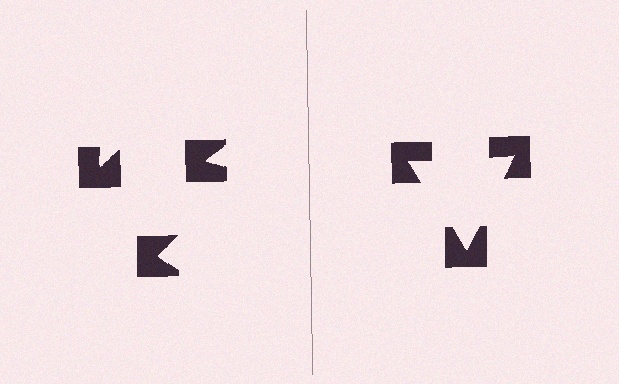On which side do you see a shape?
An illusory triangle appears on the right side. On the left side the wedge cuts are rotated, so no coherent shape forms.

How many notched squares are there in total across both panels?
6 — 3 on each side.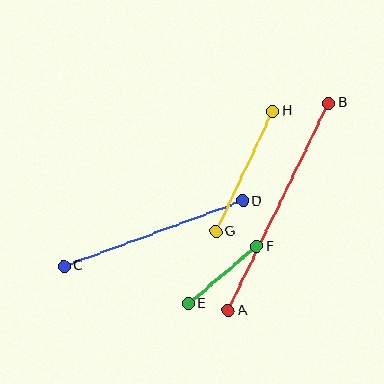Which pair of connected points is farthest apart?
Points A and B are farthest apart.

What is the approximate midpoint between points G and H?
The midpoint is at approximately (244, 171) pixels.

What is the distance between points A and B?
The distance is approximately 230 pixels.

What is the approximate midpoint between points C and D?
The midpoint is at approximately (153, 234) pixels.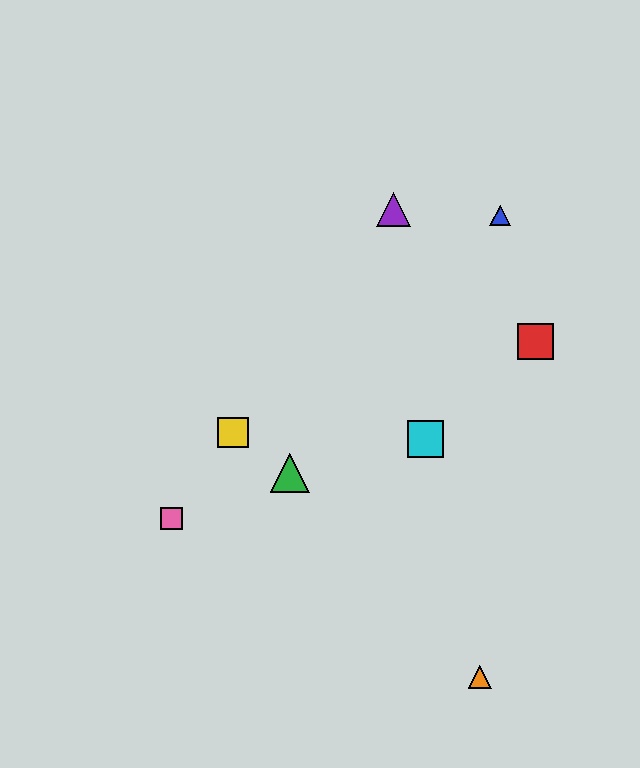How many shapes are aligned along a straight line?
3 shapes (the yellow square, the purple triangle, the pink square) are aligned along a straight line.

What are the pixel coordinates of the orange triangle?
The orange triangle is at (480, 677).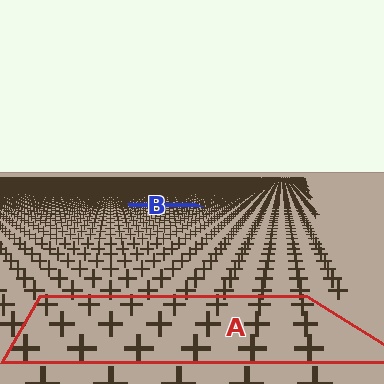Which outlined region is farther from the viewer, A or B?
Region B is farther from the viewer — the texture elements inside it appear smaller and more densely packed.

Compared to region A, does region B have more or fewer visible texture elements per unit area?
Region B has more texture elements per unit area — they are packed more densely because it is farther away.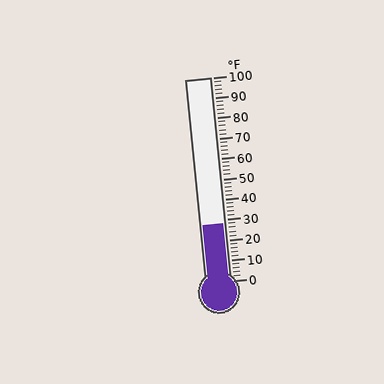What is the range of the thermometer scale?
The thermometer scale ranges from 0°F to 100°F.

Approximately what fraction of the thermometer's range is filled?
The thermometer is filled to approximately 30% of its range.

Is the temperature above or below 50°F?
The temperature is below 50°F.